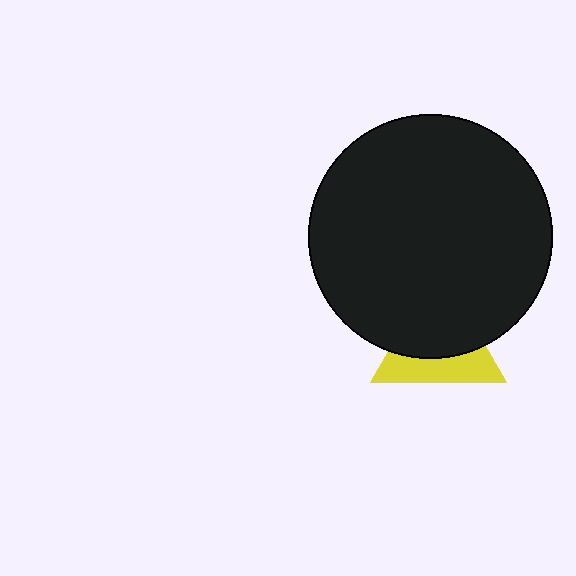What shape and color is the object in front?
The object in front is a black circle.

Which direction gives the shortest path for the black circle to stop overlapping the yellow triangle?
Moving up gives the shortest separation.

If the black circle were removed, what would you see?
You would see the complete yellow triangle.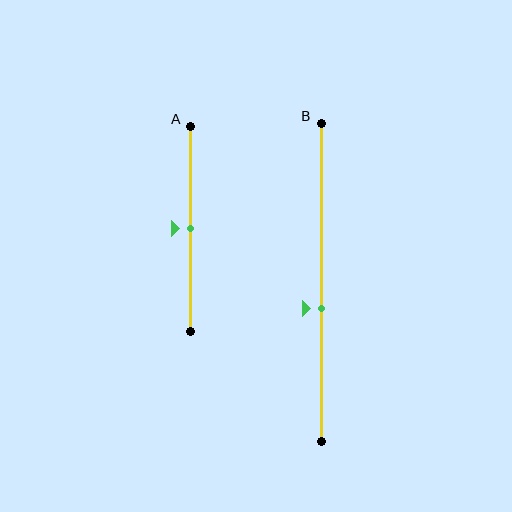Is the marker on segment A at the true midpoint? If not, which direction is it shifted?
Yes, the marker on segment A is at the true midpoint.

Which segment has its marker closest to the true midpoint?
Segment A has its marker closest to the true midpoint.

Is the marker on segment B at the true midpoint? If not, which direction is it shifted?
No, the marker on segment B is shifted downward by about 8% of the segment length.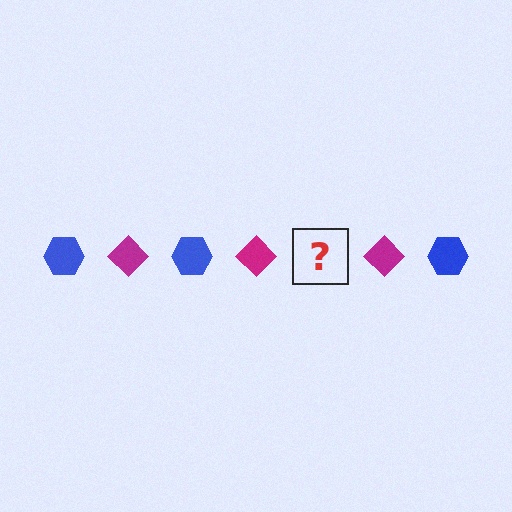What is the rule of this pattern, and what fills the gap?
The rule is that the pattern alternates between blue hexagon and magenta diamond. The gap should be filled with a blue hexagon.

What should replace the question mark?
The question mark should be replaced with a blue hexagon.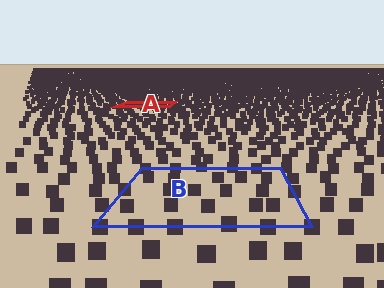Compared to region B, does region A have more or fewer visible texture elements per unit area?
Region A has more texture elements per unit area — they are packed more densely because it is farther away.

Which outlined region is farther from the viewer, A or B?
Region A is farther from the viewer — the texture elements inside it appear smaller and more densely packed.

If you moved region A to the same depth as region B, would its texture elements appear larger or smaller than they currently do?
They would appear larger. At a closer depth, the same texture elements are projected at a bigger on-screen size.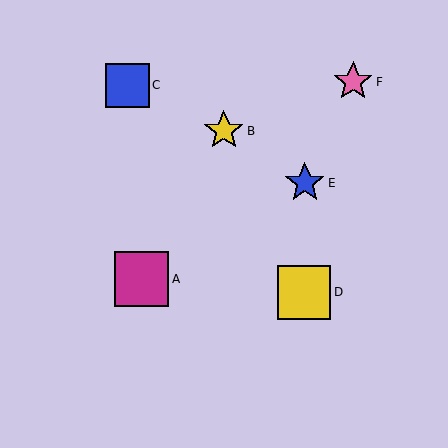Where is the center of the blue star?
The center of the blue star is at (305, 183).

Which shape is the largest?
The magenta square (labeled A) is the largest.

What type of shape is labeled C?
Shape C is a blue square.